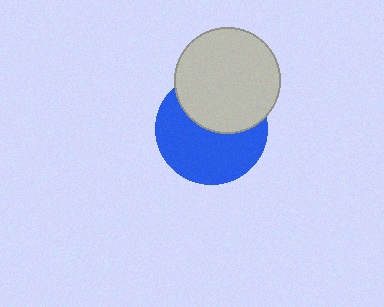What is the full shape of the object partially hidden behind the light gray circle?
The partially hidden object is a blue circle.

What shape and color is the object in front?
The object in front is a light gray circle.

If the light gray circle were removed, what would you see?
You would see the complete blue circle.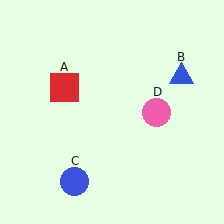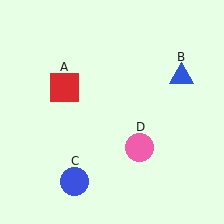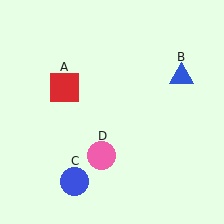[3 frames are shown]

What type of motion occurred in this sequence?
The pink circle (object D) rotated clockwise around the center of the scene.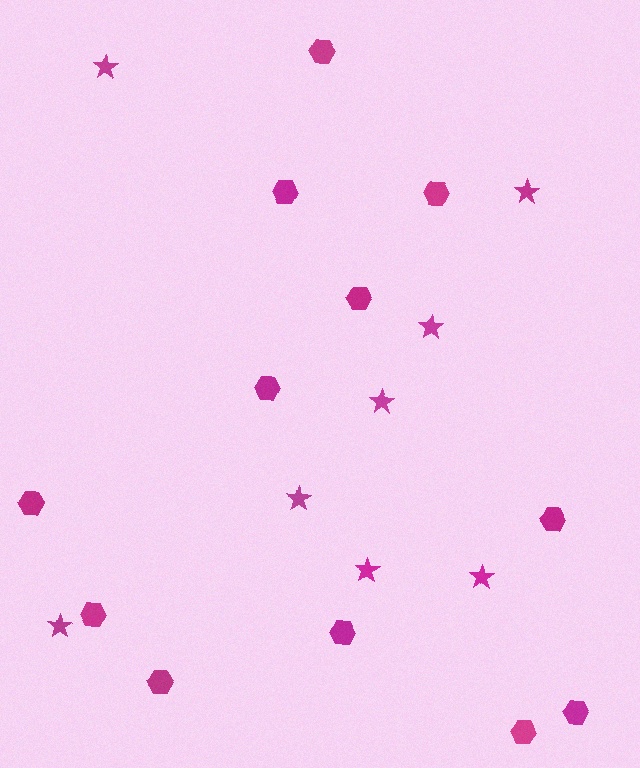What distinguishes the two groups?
There are 2 groups: one group of hexagons (12) and one group of stars (8).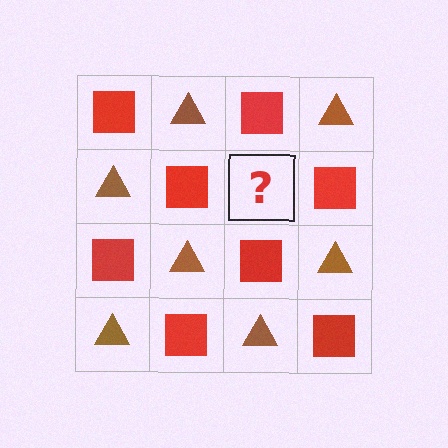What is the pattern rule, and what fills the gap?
The rule is that it alternates red square and brown triangle in a checkerboard pattern. The gap should be filled with a brown triangle.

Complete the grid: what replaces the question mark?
The question mark should be replaced with a brown triangle.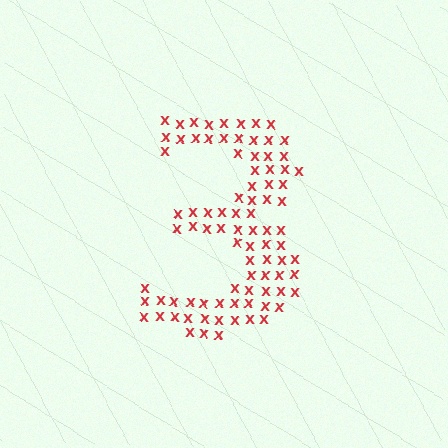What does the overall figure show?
The overall figure shows the digit 3.